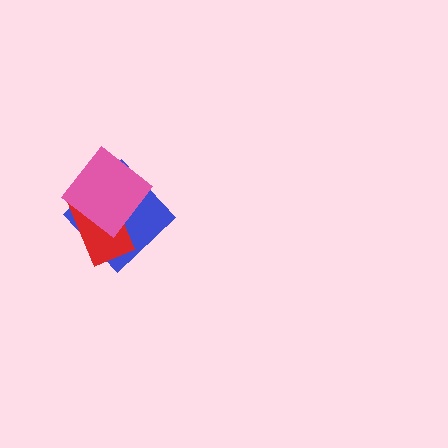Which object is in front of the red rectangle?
The pink diamond is in front of the red rectangle.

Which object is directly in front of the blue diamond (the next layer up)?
The red rectangle is directly in front of the blue diamond.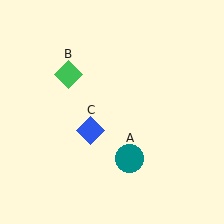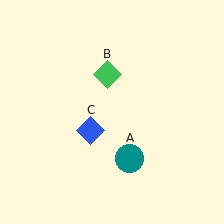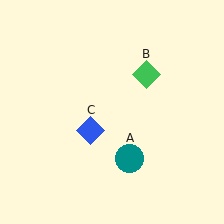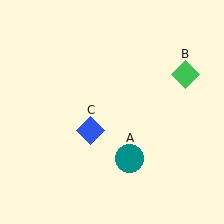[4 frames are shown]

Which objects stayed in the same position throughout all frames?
Teal circle (object A) and blue diamond (object C) remained stationary.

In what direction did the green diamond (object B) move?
The green diamond (object B) moved right.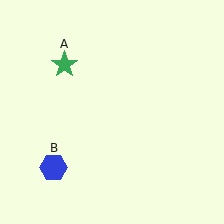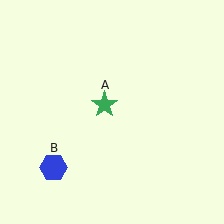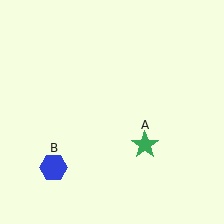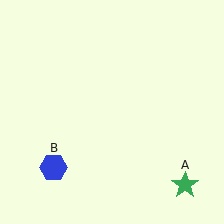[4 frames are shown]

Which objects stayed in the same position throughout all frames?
Blue hexagon (object B) remained stationary.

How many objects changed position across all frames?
1 object changed position: green star (object A).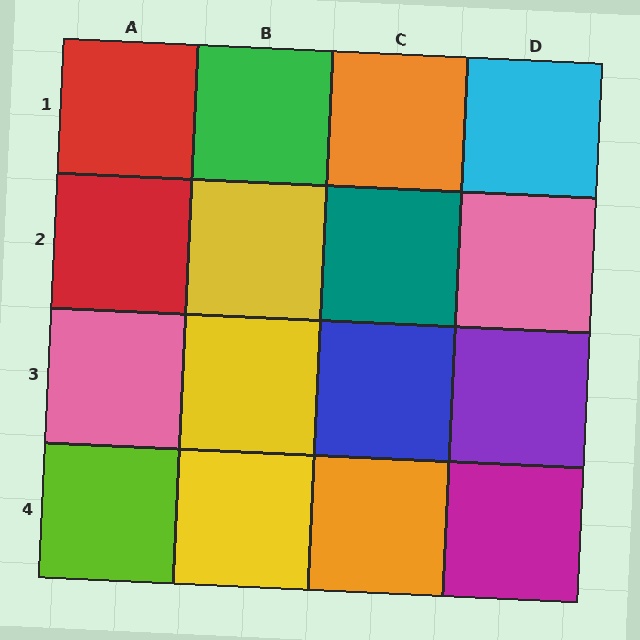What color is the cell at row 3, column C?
Blue.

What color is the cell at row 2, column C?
Teal.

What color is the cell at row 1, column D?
Cyan.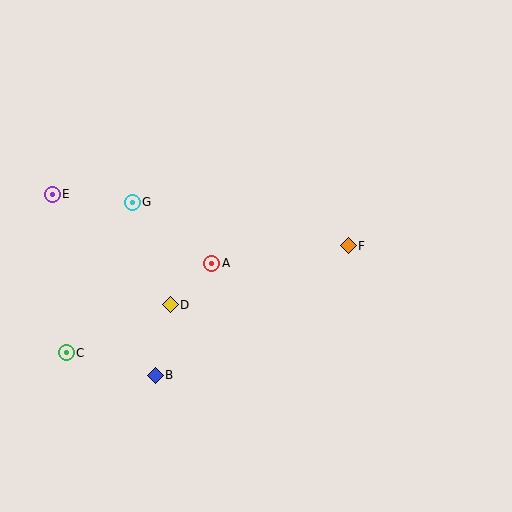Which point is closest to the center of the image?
Point A at (212, 263) is closest to the center.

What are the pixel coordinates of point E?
Point E is at (52, 194).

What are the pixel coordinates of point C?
Point C is at (66, 353).